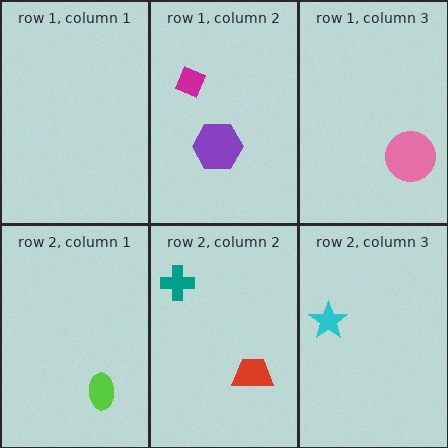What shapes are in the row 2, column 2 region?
The teal cross, the red trapezoid.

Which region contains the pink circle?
The row 1, column 3 region.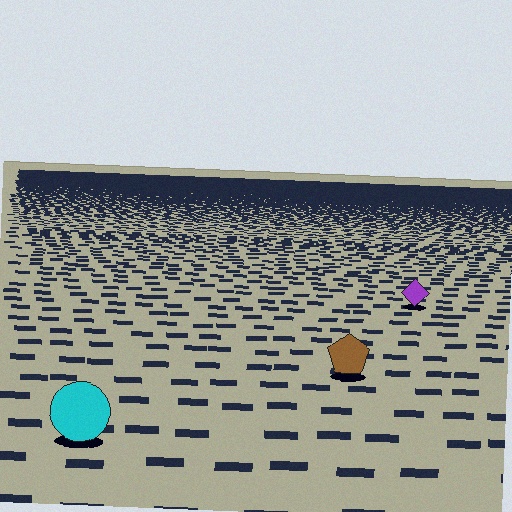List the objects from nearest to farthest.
From nearest to farthest: the cyan circle, the brown pentagon, the purple diamond.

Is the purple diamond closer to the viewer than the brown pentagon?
No. The brown pentagon is closer — you can tell from the texture gradient: the ground texture is coarser near it.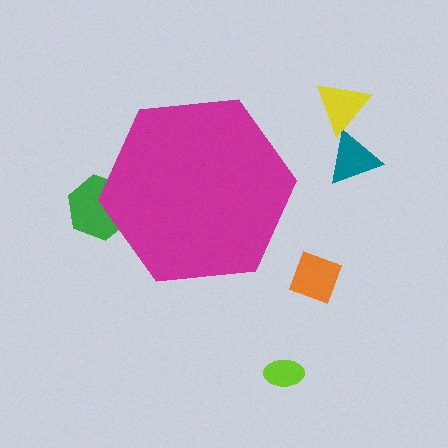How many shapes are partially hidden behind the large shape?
1 shape is partially hidden.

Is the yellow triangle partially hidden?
No, the yellow triangle is fully visible.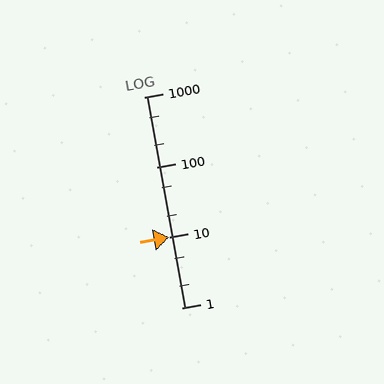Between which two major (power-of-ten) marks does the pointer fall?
The pointer is between 10 and 100.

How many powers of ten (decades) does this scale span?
The scale spans 3 decades, from 1 to 1000.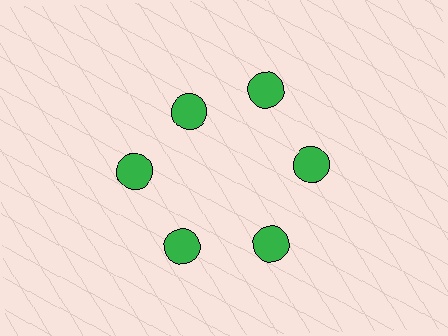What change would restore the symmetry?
The symmetry would be restored by moving it outward, back onto the ring so that all 6 circles sit at equal angles and equal distance from the center.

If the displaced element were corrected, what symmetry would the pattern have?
It would have 6-fold rotational symmetry — the pattern would map onto itself every 60 degrees.